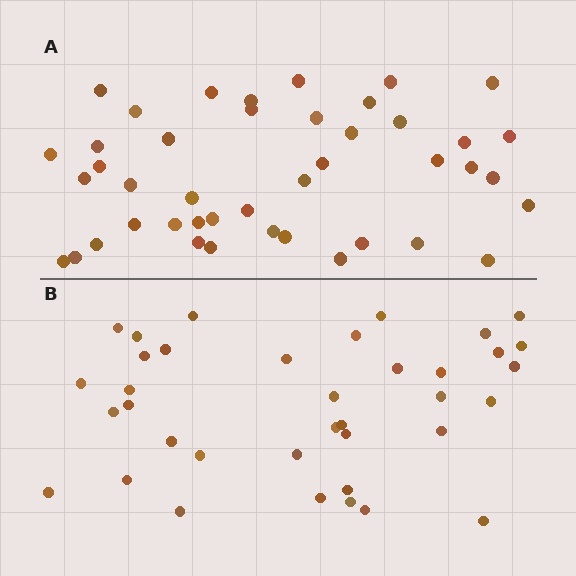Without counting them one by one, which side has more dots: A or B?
Region A (the top region) has more dots.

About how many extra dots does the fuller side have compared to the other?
Region A has about 6 more dots than region B.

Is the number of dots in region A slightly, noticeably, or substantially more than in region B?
Region A has only slightly more — the two regions are fairly close. The ratio is roughly 1.2 to 1.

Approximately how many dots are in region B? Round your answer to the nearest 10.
About 40 dots. (The exact count is 37, which rounds to 40.)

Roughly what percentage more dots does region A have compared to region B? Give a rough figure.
About 15% more.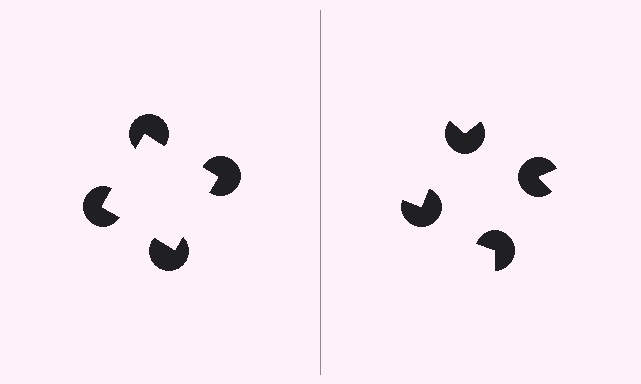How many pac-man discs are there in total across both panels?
8 — 4 on each side.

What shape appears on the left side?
An illusory square.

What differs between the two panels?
The pac-man discs are positioned identically on both sides; only the wedge orientations differ. On the left they align to a square; on the right they are misaligned.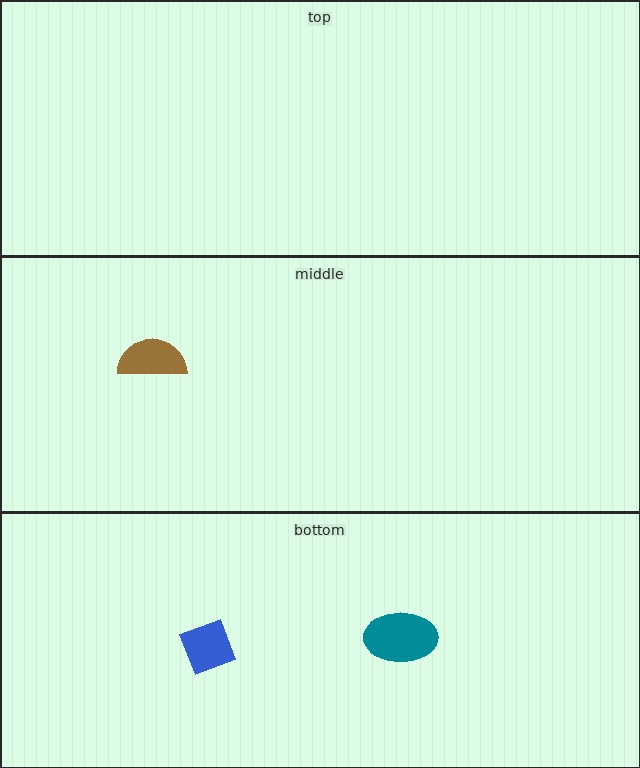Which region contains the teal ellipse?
The bottom region.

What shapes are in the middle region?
The brown semicircle.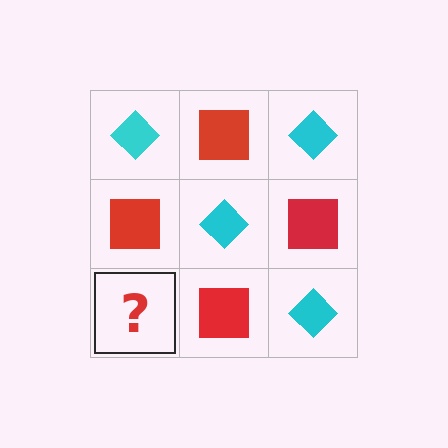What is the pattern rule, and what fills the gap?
The rule is that it alternates cyan diamond and red square in a checkerboard pattern. The gap should be filled with a cyan diamond.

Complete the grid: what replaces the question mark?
The question mark should be replaced with a cyan diamond.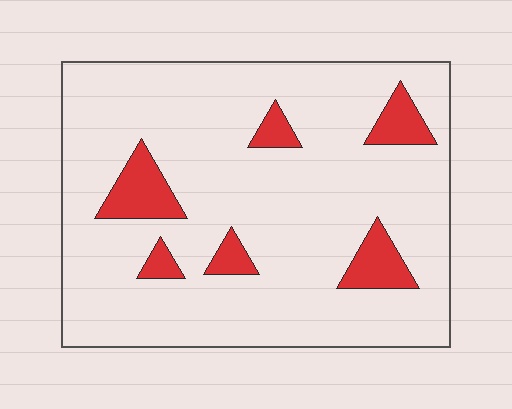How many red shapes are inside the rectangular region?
6.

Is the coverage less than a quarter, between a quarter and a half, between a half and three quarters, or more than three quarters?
Less than a quarter.